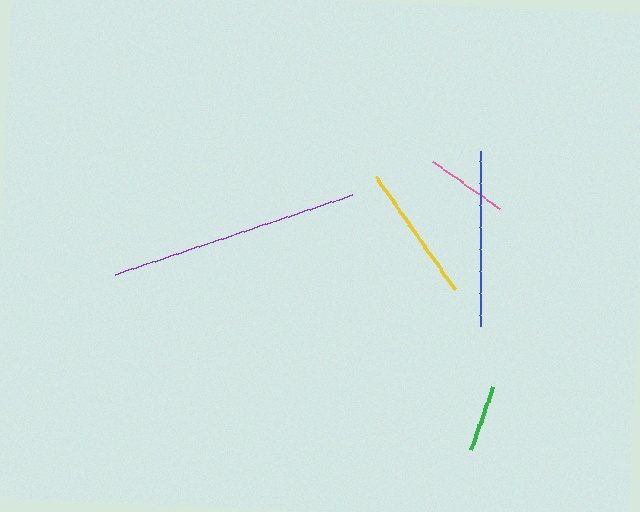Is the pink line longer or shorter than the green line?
The pink line is longer than the green line.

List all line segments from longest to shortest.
From longest to shortest: purple, blue, yellow, pink, green.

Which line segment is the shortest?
The green line is the shortest at approximately 67 pixels.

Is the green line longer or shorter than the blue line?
The blue line is longer than the green line.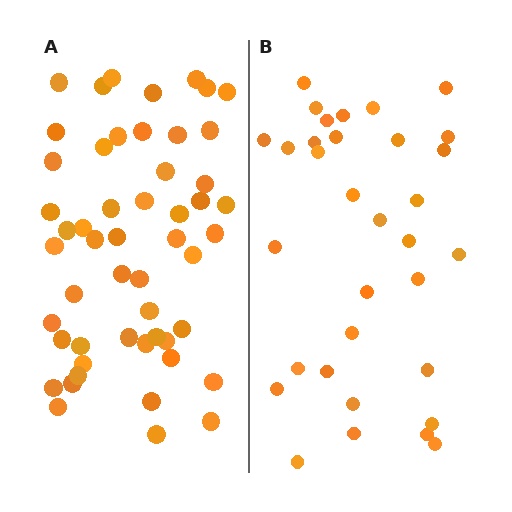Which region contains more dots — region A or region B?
Region A (the left region) has more dots.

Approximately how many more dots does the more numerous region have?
Region A has approximately 20 more dots than region B.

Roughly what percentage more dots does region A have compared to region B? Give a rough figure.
About 60% more.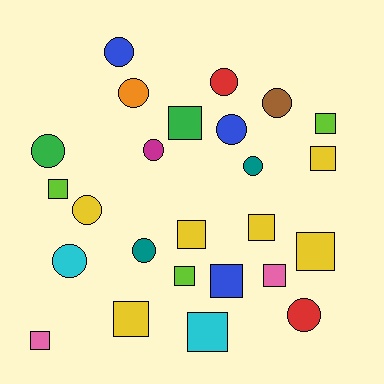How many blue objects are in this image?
There are 3 blue objects.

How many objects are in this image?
There are 25 objects.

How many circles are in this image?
There are 12 circles.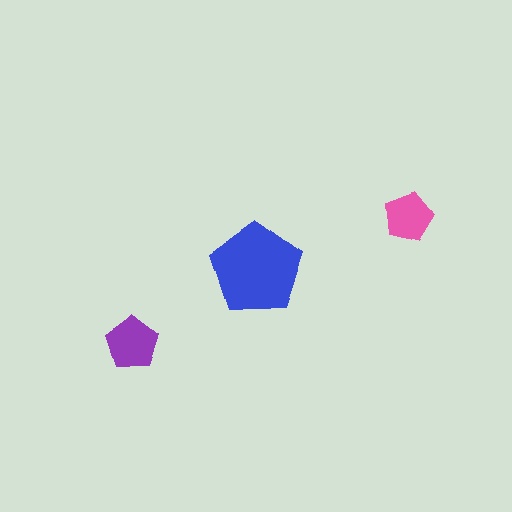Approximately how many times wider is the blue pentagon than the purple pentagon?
About 2 times wider.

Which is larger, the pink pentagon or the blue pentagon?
The blue one.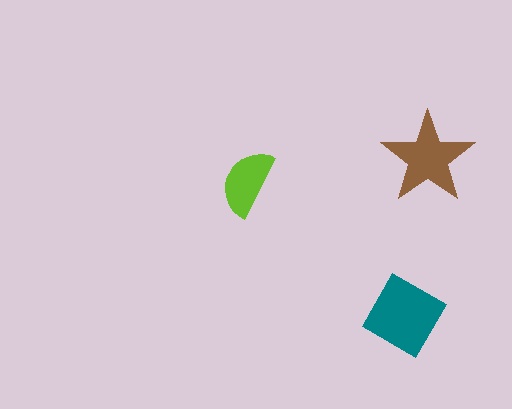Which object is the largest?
The teal diamond.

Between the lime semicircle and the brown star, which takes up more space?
The brown star.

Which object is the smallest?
The lime semicircle.